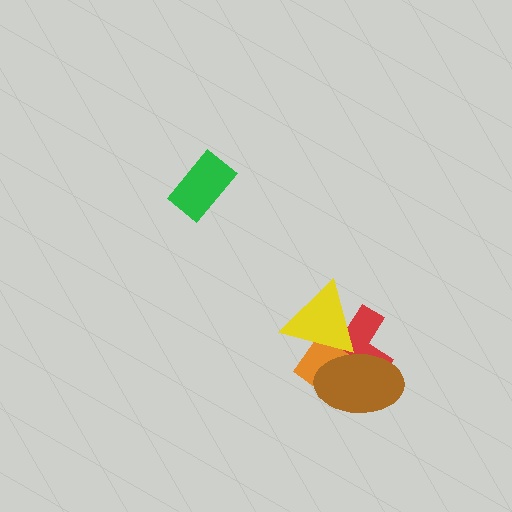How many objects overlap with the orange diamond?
3 objects overlap with the orange diamond.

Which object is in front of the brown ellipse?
The yellow triangle is in front of the brown ellipse.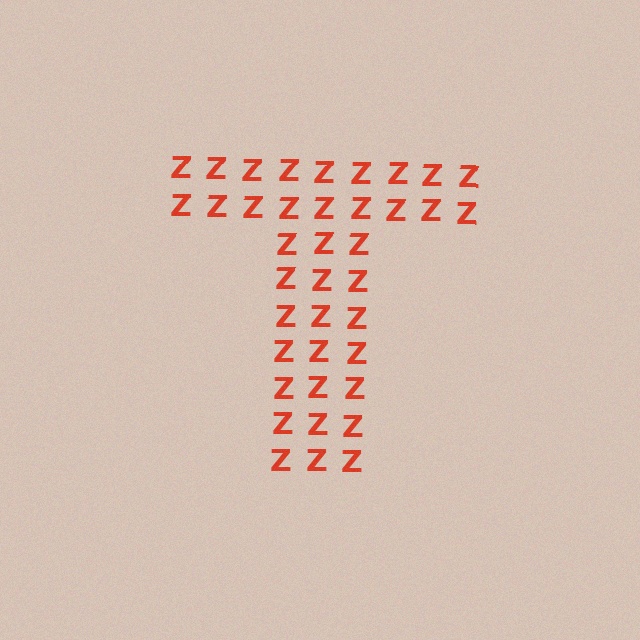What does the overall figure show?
The overall figure shows the letter T.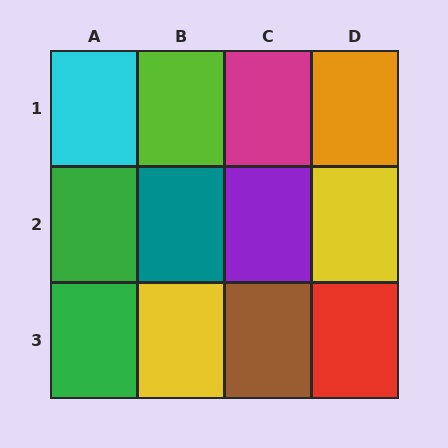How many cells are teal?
1 cell is teal.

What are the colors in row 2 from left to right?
Green, teal, purple, yellow.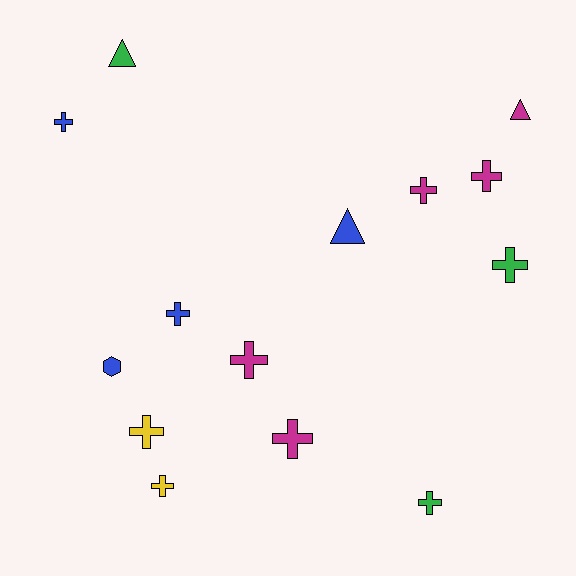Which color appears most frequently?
Magenta, with 5 objects.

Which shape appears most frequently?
Cross, with 10 objects.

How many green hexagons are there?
There are no green hexagons.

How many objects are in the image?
There are 14 objects.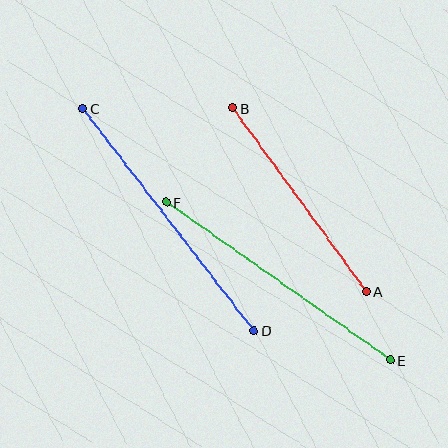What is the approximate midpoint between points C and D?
The midpoint is at approximately (168, 220) pixels.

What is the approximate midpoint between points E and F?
The midpoint is at approximately (278, 281) pixels.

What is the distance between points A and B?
The distance is approximately 227 pixels.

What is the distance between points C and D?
The distance is approximately 281 pixels.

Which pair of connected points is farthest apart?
Points C and D are farthest apart.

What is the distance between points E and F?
The distance is approximately 274 pixels.